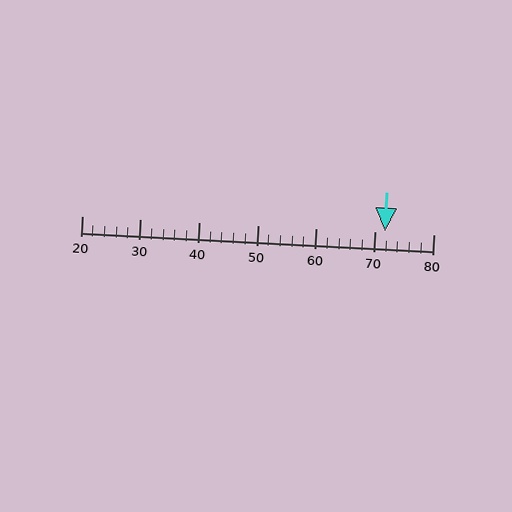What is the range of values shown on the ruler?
The ruler shows values from 20 to 80.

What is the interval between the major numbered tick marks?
The major tick marks are spaced 10 units apart.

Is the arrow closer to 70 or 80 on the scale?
The arrow is closer to 70.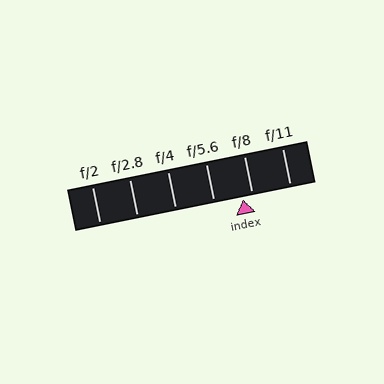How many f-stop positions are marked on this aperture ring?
There are 6 f-stop positions marked.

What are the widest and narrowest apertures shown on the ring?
The widest aperture shown is f/2 and the narrowest is f/11.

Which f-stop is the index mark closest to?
The index mark is closest to f/8.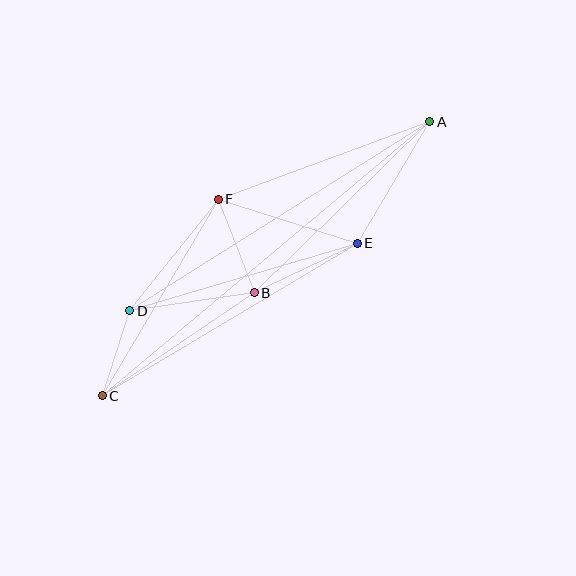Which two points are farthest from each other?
Points A and C are farthest from each other.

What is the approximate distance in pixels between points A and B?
The distance between A and B is approximately 245 pixels.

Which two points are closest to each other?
Points C and D are closest to each other.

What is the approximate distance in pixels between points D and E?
The distance between D and E is approximately 238 pixels.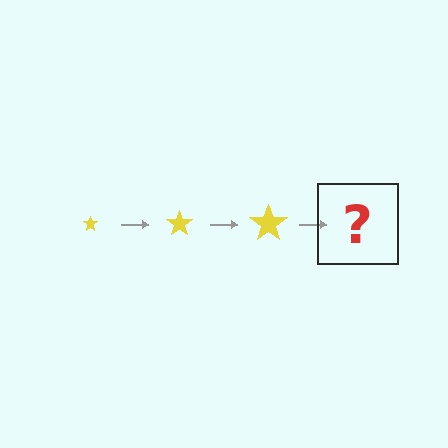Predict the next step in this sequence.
The next step is a yellow star, larger than the previous one.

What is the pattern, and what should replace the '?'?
The pattern is that the star gets progressively larger each step. The '?' should be a yellow star, larger than the previous one.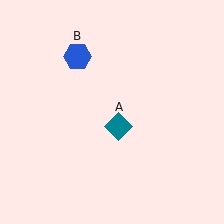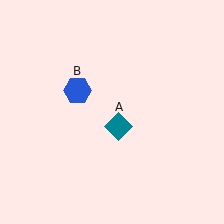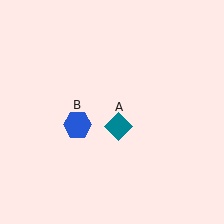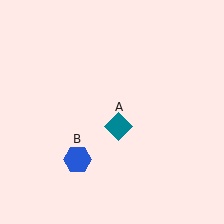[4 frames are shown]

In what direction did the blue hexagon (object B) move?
The blue hexagon (object B) moved down.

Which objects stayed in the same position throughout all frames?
Teal diamond (object A) remained stationary.